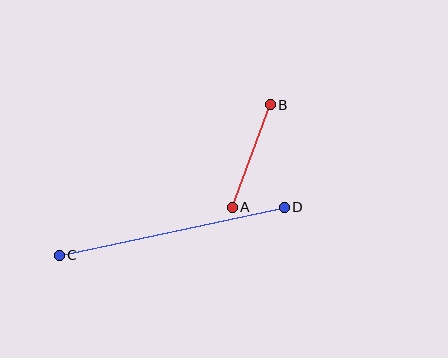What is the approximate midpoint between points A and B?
The midpoint is at approximately (251, 156) pixels.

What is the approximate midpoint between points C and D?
The midpoint is at approximately (172, 231) pixels.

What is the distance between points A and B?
The distance is approximately 110 pixels.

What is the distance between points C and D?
The distance is approximately 230 pixels.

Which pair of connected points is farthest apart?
Points C and D are farthest apart.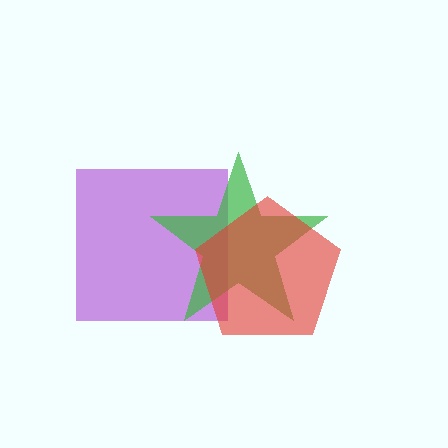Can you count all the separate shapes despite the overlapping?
Yes, there are 3 separate shapes.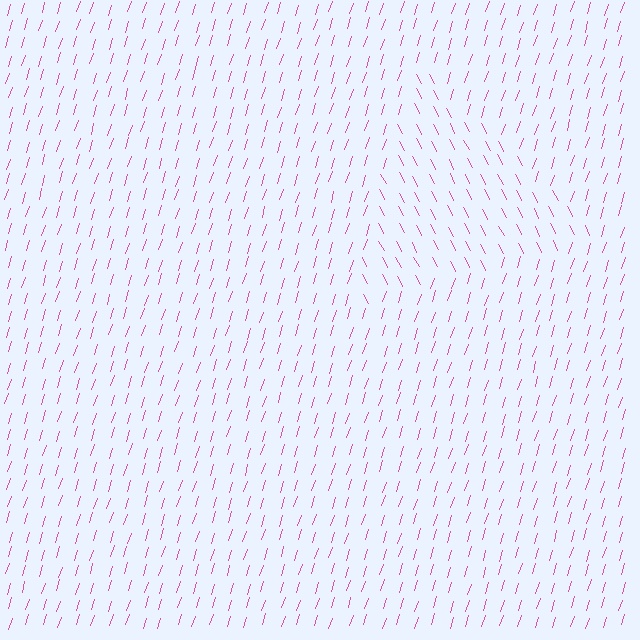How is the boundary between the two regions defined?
The boundary is defined purely by a change in line orientation (approximately 45 degrees difference). All lines are the same color and thickness.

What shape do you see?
I see a triangle.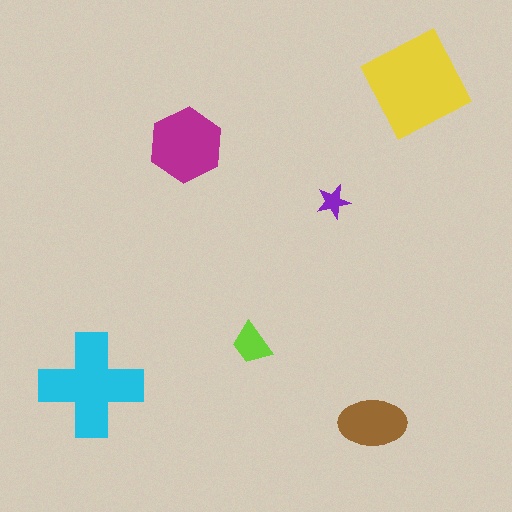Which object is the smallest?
The purple star.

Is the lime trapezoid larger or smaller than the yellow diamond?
Smaller.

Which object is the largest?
The yellow diamond.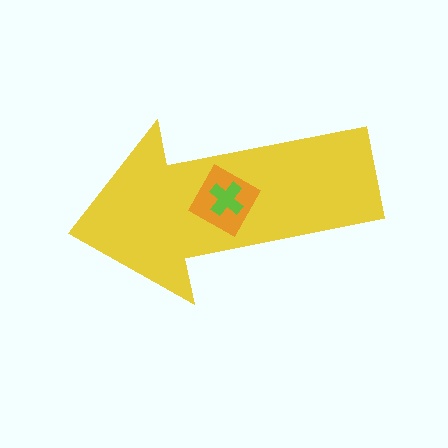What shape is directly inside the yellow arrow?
The orange square.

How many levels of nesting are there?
3.